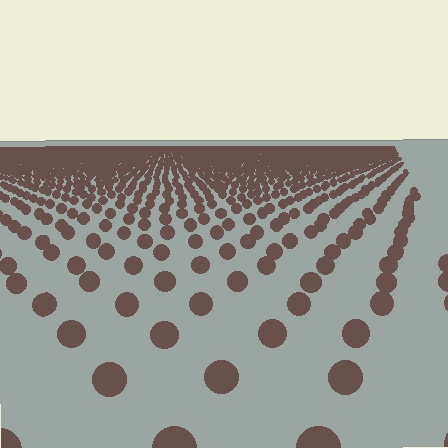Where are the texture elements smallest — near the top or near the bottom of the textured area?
Near the top.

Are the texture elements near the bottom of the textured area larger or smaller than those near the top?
Larger. Near the bottom, elements are closer to the viewer and appear at a bigger on-screen size.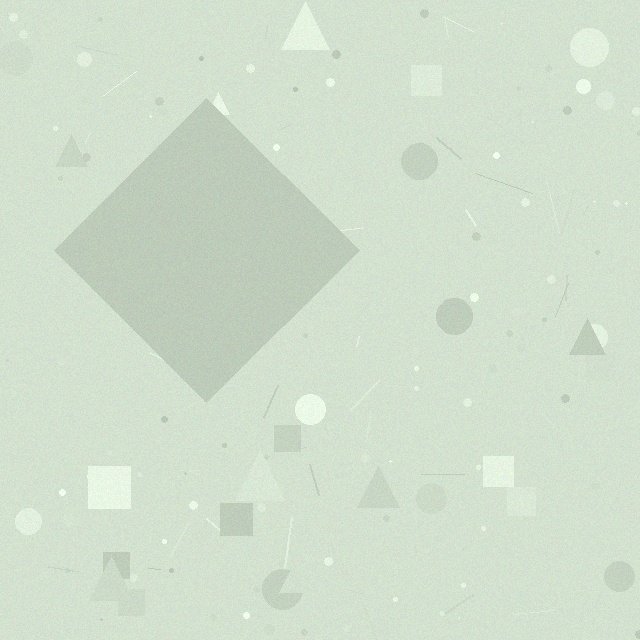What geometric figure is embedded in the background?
A diamond is embedded in the background.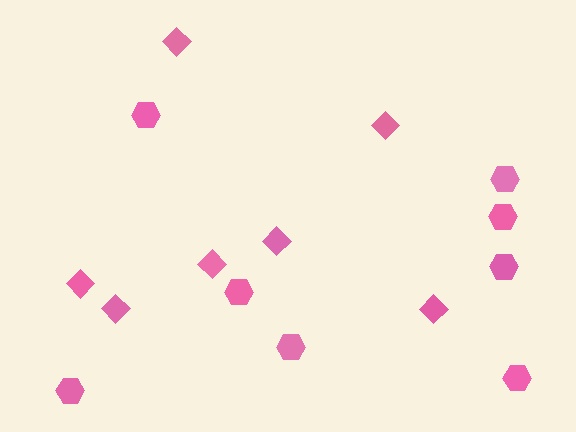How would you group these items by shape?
There are 2 groups: one group of diamonds (7) and one group of hexagons (8).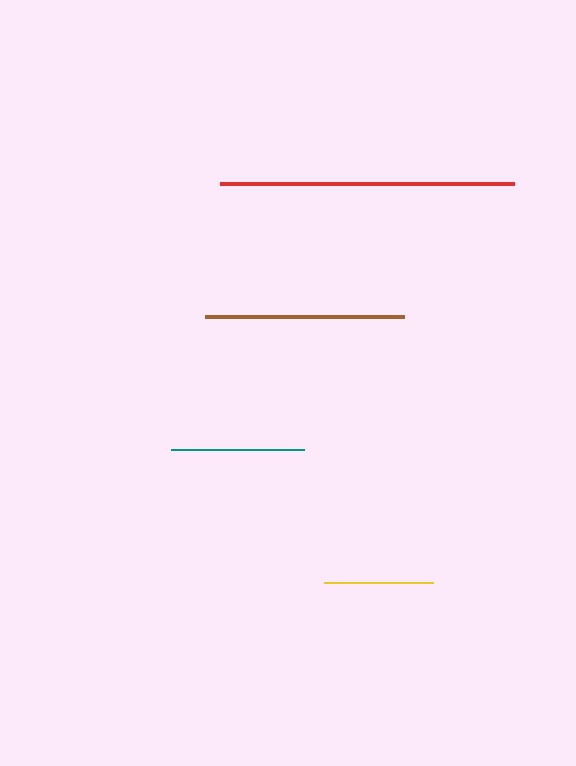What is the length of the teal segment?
The teal segment is approximately 133 pixels long.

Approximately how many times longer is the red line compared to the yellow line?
The red line is approximately 2.7 times the length of the yellow line.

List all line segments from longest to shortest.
From longest to shortest: red, brown, teal, yellow.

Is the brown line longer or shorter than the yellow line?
The brown line is longer than the yellow line.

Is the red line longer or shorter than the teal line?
The red line is longer than the teal line.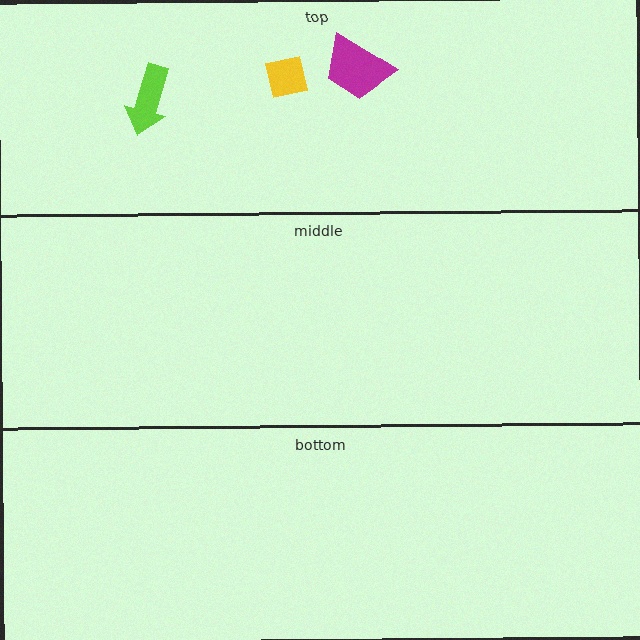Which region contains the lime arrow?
The top region.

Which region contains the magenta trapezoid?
The top region.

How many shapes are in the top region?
3.